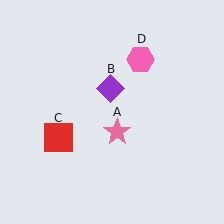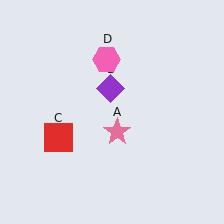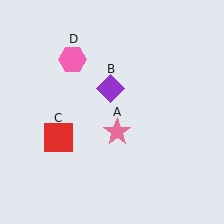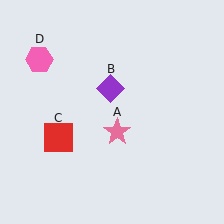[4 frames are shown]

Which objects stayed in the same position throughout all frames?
Pink star (object A) and purple diamond (object B) and red square (object C) remained stationary.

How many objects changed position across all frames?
1 object changed position: pink hexagon (object D).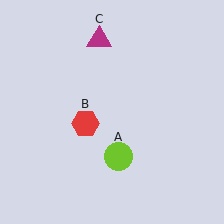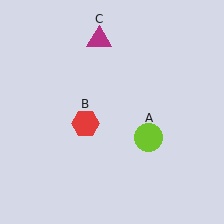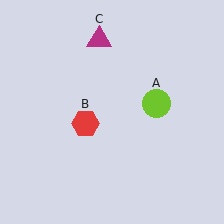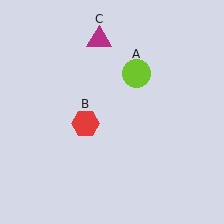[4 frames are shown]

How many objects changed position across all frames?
1 object changed position: lime circle (object A).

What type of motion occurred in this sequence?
The lime circle (object A) rotated counterclockwise around the center of the scene.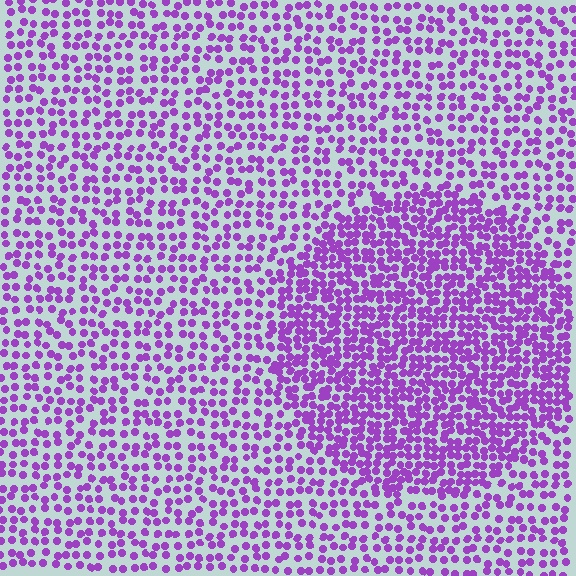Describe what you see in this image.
The image contains small purple elements arranged at two different densities. A circle-shaped region is visible where the elements are more densely packed than the surrounding area.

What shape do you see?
I see a circle.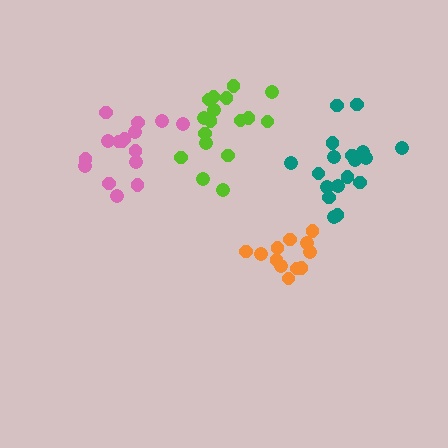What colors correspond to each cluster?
The clusters are colored: pink, orange, teal, lime.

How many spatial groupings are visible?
There are 4 spatial groupings.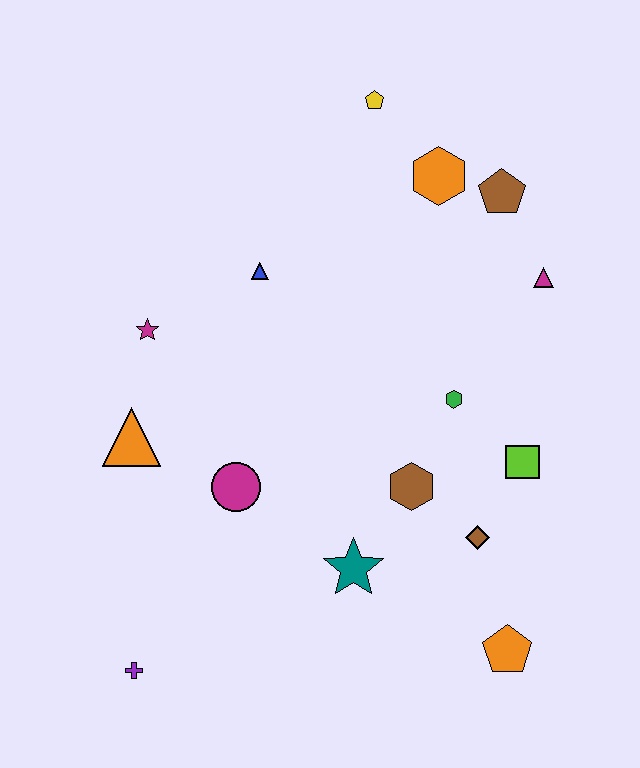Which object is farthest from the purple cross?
The yellow pentagon is farthest from the purple cross.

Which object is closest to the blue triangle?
The magenta star is closest to the blue triangle.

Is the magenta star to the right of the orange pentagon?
No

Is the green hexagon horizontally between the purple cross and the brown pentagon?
Yes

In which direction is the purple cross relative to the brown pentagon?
The purple cross is below the brown pentagon.